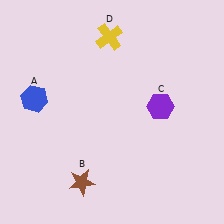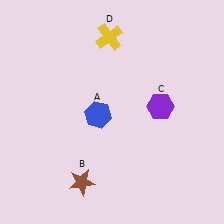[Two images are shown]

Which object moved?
The blue hexagon (A) moved right.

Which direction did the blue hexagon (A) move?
The blue hexagon (A) moved right.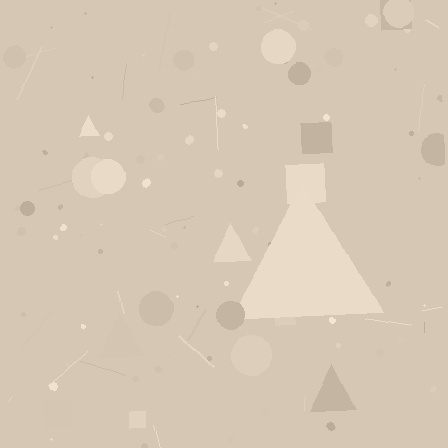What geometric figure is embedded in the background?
A triangle is embedded in the background.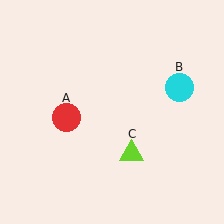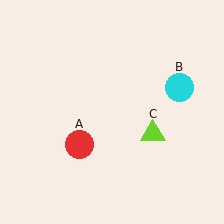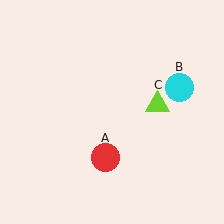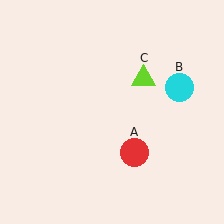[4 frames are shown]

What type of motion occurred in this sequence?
The red circle (object A), lime triangle (object C) rotated counterclockwise around the center of the scene.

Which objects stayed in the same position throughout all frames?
Cyan circle (object B) remained stationary.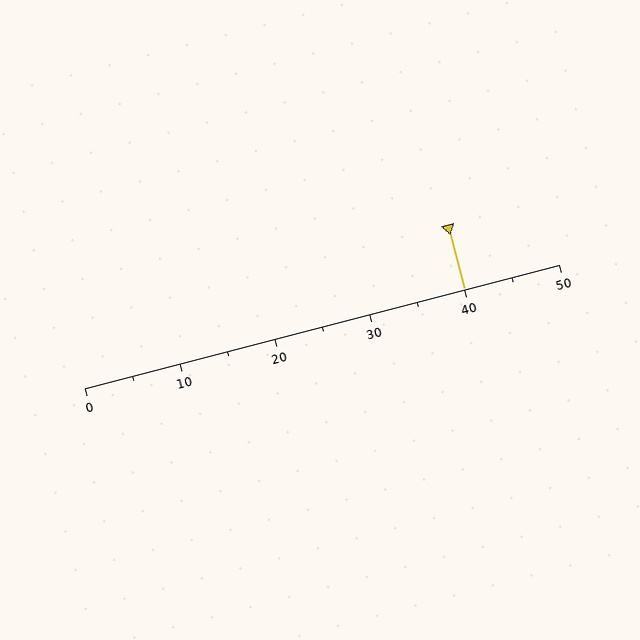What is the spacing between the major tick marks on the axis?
The major ticks are spaced 10 apart.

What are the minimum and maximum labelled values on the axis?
The axis runs from 0 to 50.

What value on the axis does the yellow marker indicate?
The marker indicates approximately 40.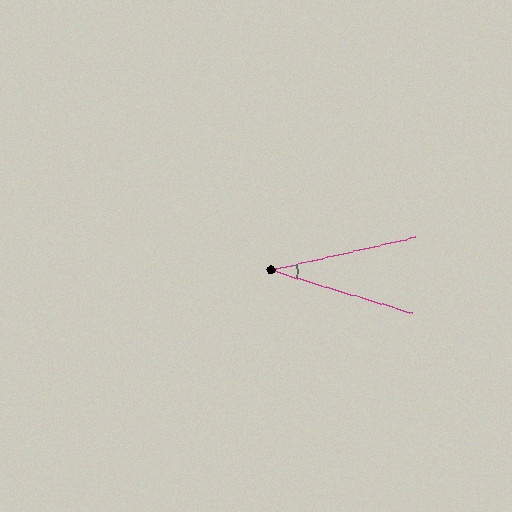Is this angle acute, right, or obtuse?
It is acute.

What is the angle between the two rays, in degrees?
Approximately 30 degrees.